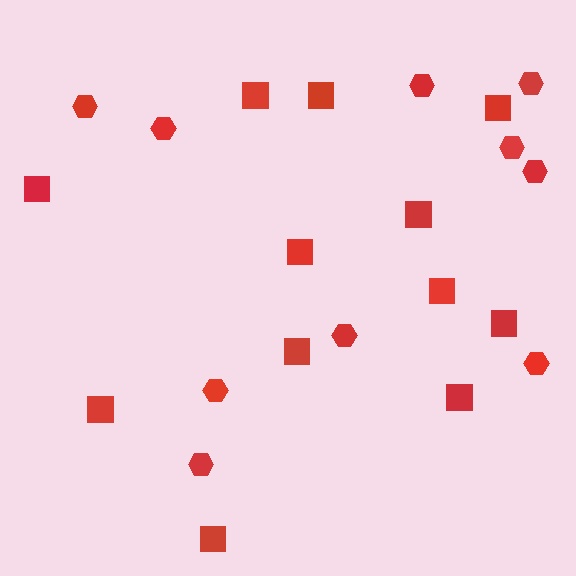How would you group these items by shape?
There are 2 groups: one group of hexagons (10) and one group of squares (12).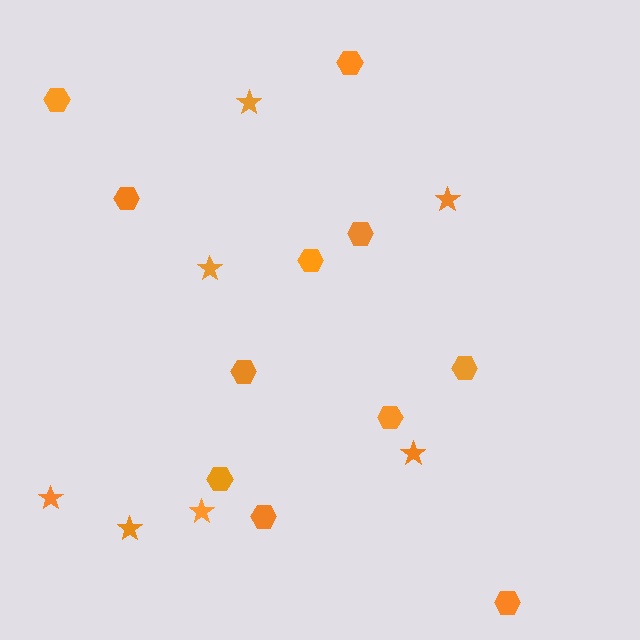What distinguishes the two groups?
There are 2 groups: one group of hexagons (11) and one group of stars (7).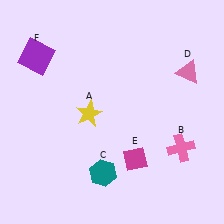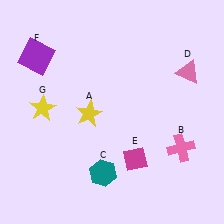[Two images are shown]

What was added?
A yellow star (G) was added in Image 2.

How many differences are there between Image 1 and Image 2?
There is 1 difference between the two images.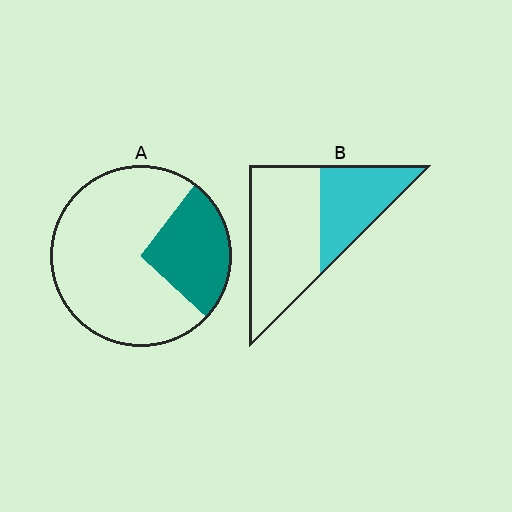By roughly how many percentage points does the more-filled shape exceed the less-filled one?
By roughly 10 percentage points (B over A).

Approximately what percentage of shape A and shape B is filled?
A is approximately 25% and B is approximately 35%.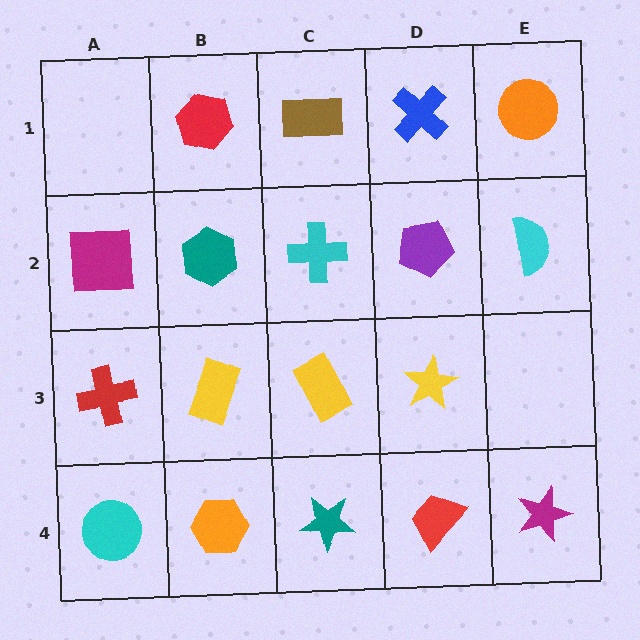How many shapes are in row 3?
4 shapes.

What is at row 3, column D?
A yellow star.